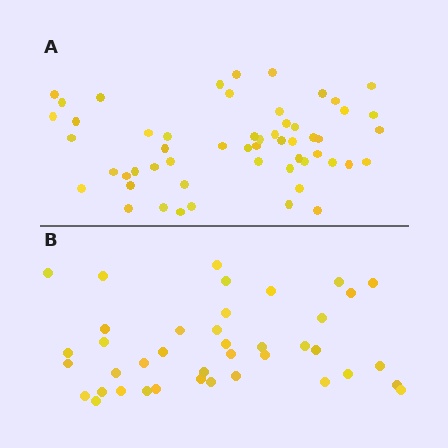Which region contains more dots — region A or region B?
Region A (the top region) has more dots.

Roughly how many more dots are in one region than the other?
Region A has approximately 15 more dots than region B.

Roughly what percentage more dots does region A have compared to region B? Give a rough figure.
About 40% more.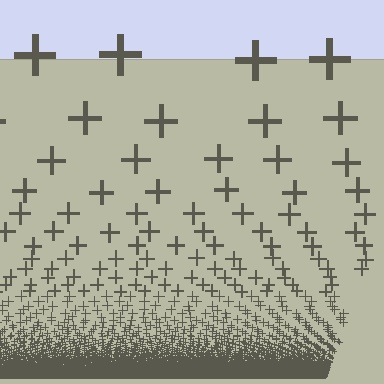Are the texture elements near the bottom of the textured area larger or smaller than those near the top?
Smaller. The gradient is inverted — elements near the bottom are smaller and denser.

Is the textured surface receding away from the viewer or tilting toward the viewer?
The surface appears to tilt toward the viewer. Texture elements get larger and sparser toward the top.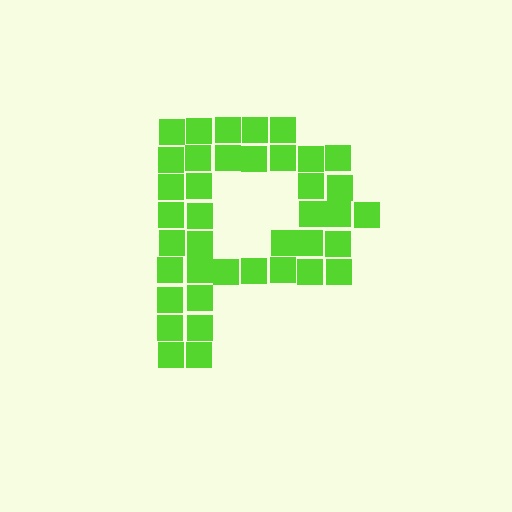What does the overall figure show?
The overall figure shows the letter P.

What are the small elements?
The small elements are squares.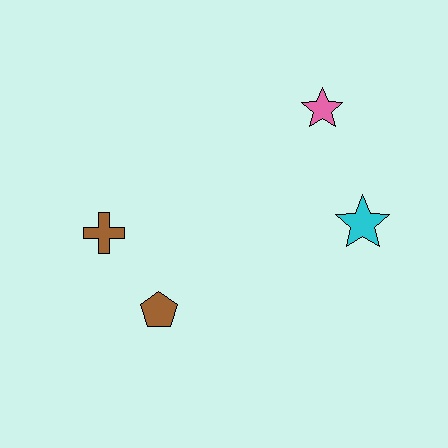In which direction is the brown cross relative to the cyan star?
The brown cross is to the left of the cyan star.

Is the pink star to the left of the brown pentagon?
No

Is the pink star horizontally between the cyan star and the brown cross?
Yes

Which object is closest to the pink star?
The cyan star is closest to the pink star.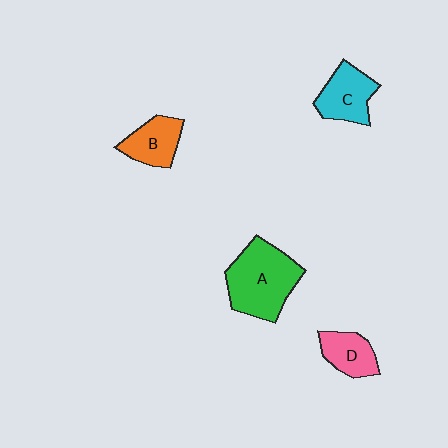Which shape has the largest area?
Shape A (green).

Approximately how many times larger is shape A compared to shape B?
Approximately 1.9 times.